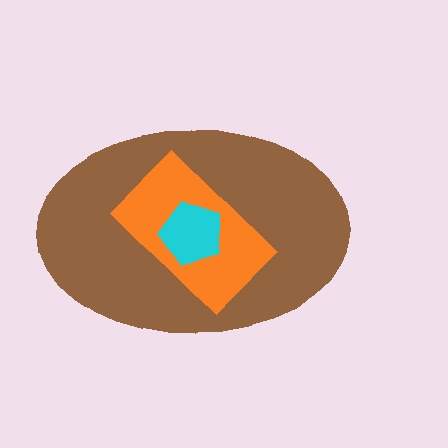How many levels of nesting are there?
3.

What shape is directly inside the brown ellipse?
The orange rectangle.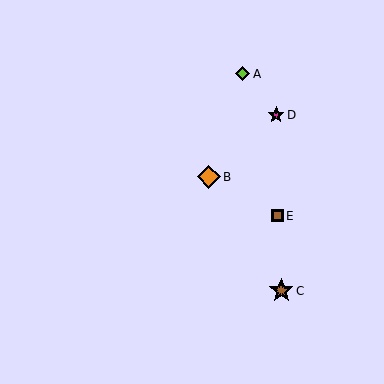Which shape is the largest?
The brown star (labeled C) is the largest.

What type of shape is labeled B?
Shape B is an orange diamond.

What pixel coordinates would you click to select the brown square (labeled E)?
Click at (277, 216) to select the brown square E.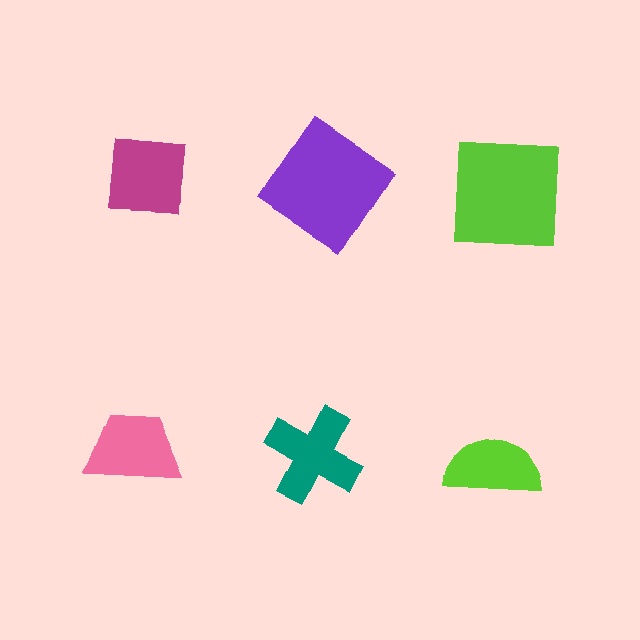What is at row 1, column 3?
A lime square.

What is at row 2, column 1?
A pink trapezoid.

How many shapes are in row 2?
3 shapes.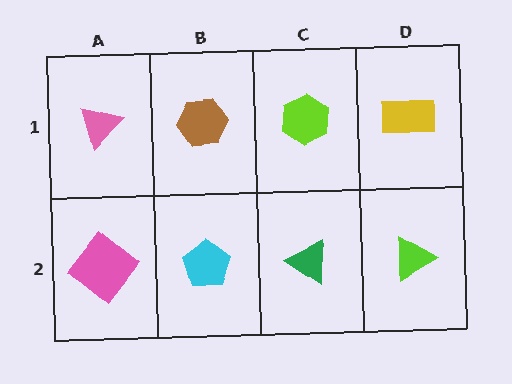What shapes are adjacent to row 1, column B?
A cyan pentagon (row 2, column B), a pink triangle (row 1, column A), a lime hexagon (row 1, column C).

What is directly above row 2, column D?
A yellow rectangle.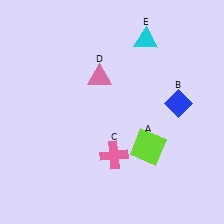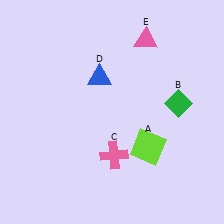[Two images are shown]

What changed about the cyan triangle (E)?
In Image 1, E is cyan. In Image 2, it changed to pink.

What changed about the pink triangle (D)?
In Image 1, D is pink. In Image 2, it changed to blue.